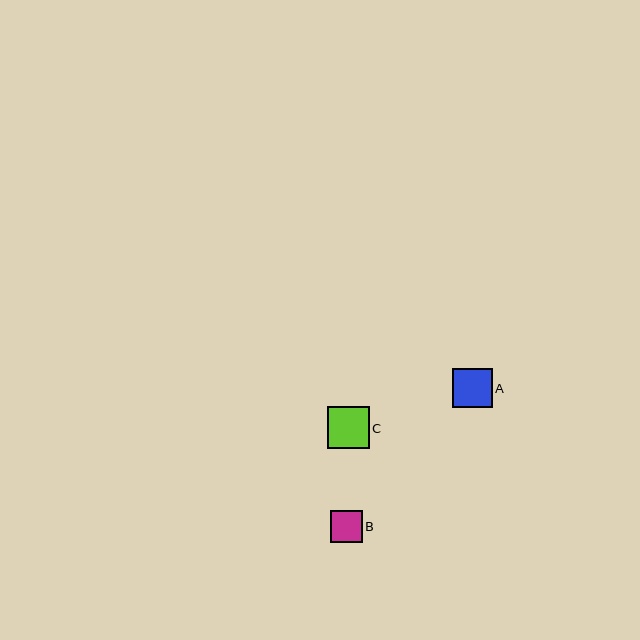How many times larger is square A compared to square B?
Square A is approximately 1.3 times the size of square B.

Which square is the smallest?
Square B is the smallest with a size of approximately 32 pixels.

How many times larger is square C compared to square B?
Square C is approximately 1.3 times the size of square B.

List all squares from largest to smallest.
From largest to smallest: C, A, B.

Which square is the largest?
Square C is the largest with a size of approximately 41 pixels.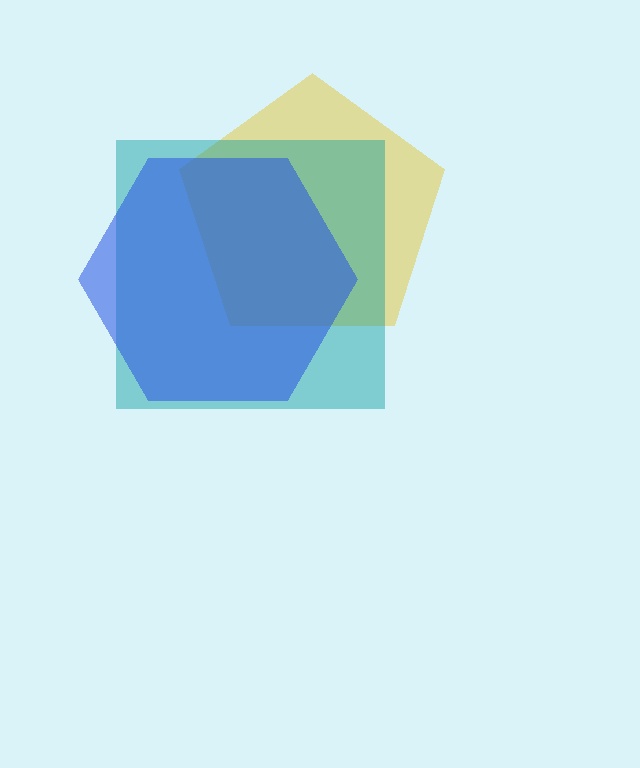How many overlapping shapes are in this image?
There are 3 overlapping shapes in the image.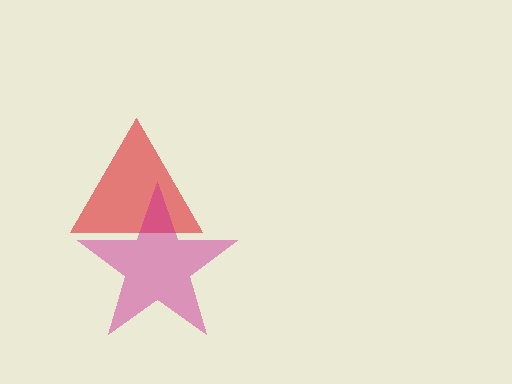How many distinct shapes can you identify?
There are 2 distinct shapes: a red triangle, a magenta star.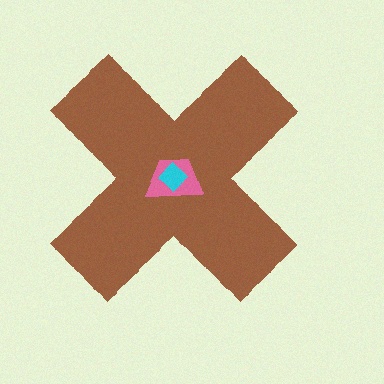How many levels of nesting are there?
3.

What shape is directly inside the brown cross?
The pink trapezoid.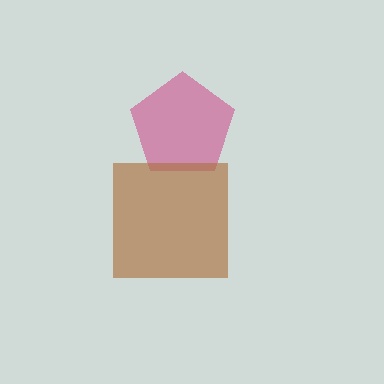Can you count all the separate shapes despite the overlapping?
Yes, there are 2 separate shapes.